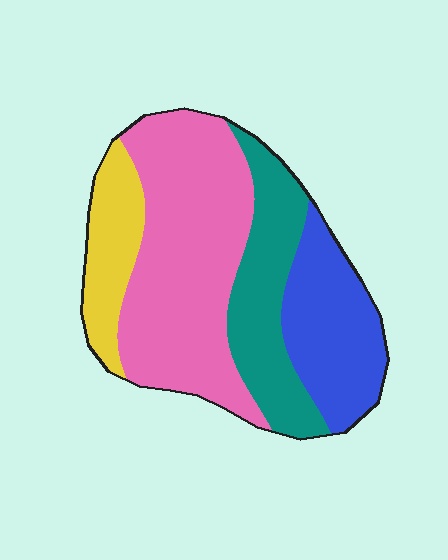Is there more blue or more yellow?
Blue.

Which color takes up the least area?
Yellow, at roughly 15%.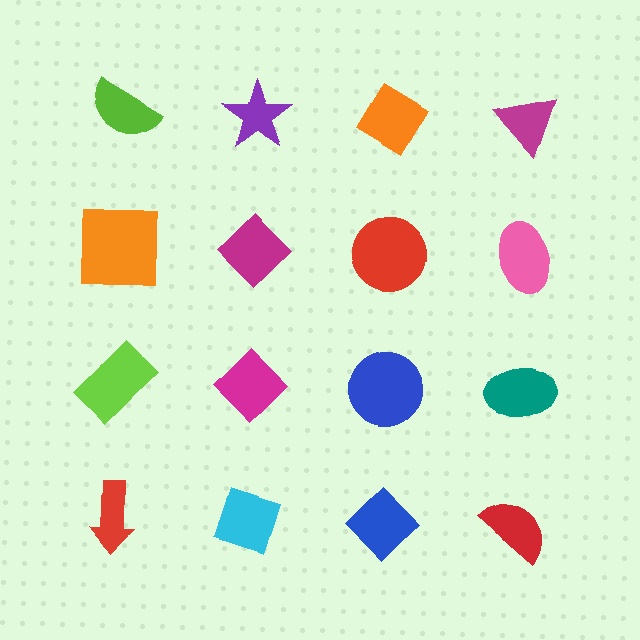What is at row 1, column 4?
A magenta triangle.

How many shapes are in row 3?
4 shapes.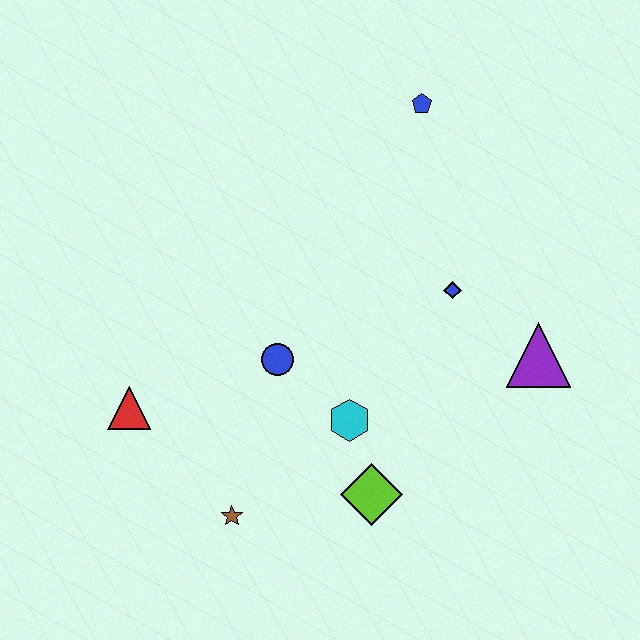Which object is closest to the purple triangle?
The blue diamond is closest to the purple triangle.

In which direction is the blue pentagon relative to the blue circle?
The blue pentagon is above the blue circle.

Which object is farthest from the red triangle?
The blue pentagon is farthest from the red triangle.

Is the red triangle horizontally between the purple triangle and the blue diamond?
No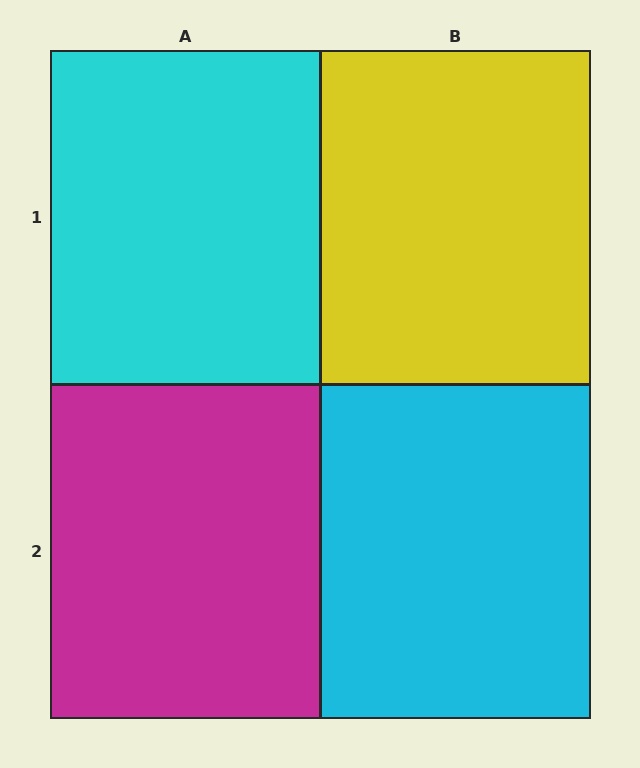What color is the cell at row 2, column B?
Cyan.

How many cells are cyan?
2 cells are cyan.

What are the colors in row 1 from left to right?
Cyan, yellow.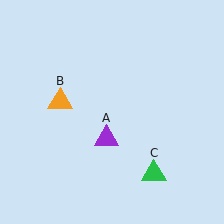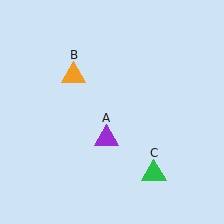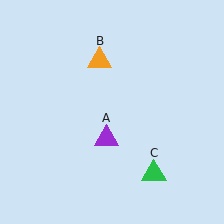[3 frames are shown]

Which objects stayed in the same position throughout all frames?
Purple triangle (object A) and green triangle (object C) remained stationary.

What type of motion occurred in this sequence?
The orange triangle (object B) rotated clockwise around the center of the scene.